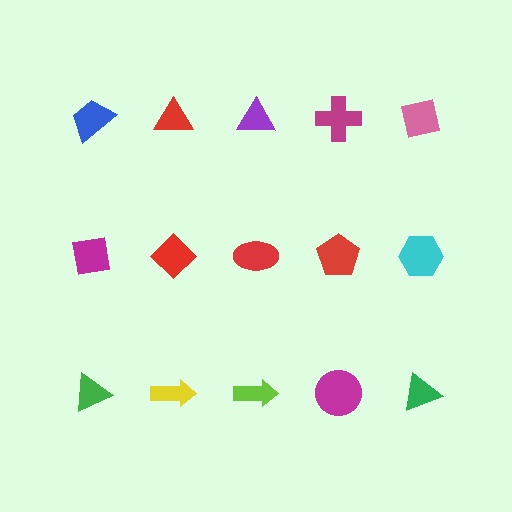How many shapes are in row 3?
5 shapes.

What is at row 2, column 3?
A red ellipse.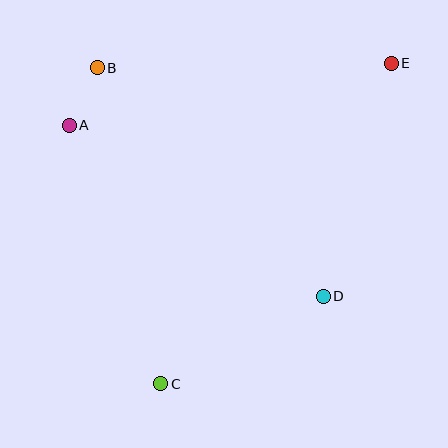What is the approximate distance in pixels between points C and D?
The distance between C and D is approximately 184 pixels.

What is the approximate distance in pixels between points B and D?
The distance between B and D is approximately 321 pixels.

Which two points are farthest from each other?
Points C and E are farthest from each other.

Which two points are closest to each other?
Points A and B are closest to each other.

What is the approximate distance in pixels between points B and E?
The distance between B and E is approximately 294 pixels.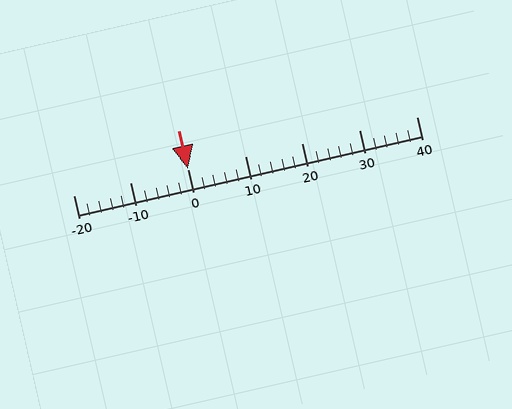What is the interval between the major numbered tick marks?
The major tick marks are spaced 10 units apart.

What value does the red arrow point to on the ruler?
The red arrow points to approximately 0.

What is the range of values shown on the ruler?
The ruler shows values from -20 to 40.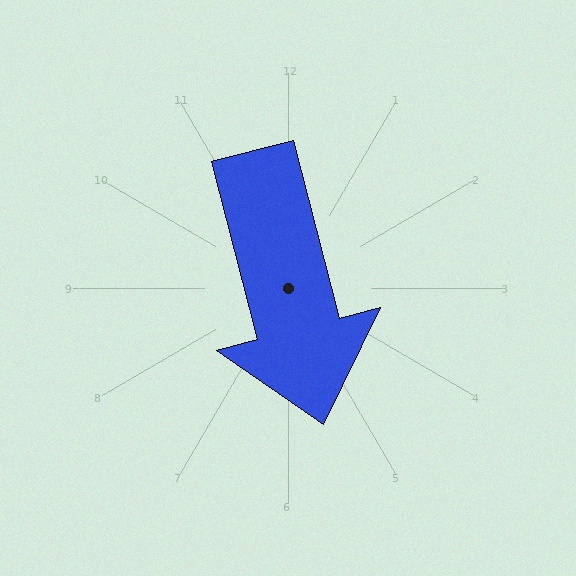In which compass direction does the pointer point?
South.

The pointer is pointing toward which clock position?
Roughly 6 o'clock.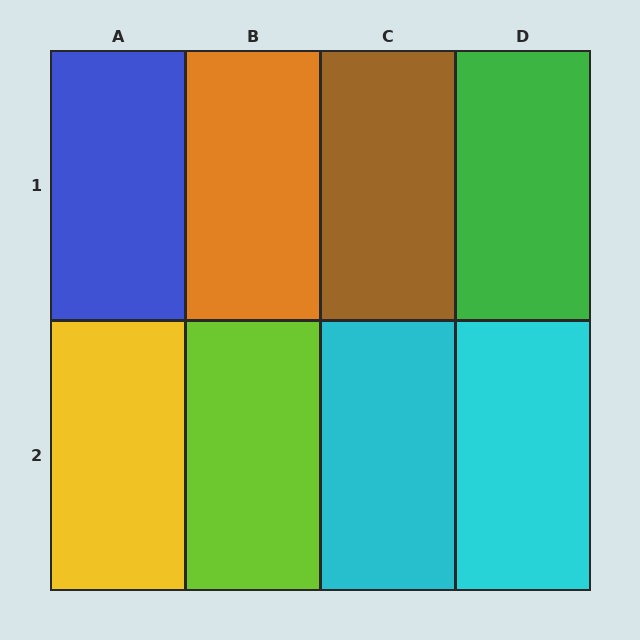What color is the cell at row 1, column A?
Blue.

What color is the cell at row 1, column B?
Orange.